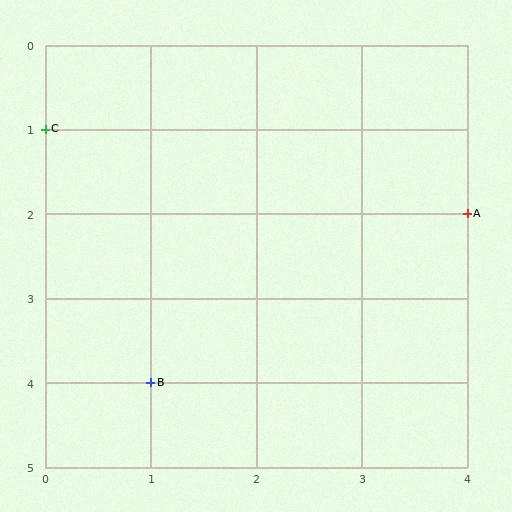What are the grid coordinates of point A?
Point A is at grid coordinates (4, 2).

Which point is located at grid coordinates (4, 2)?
Point A is at (4, 2).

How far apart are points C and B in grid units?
Points C and B are 1 column and 3 rows apart (about 3.2 grid units diagonally).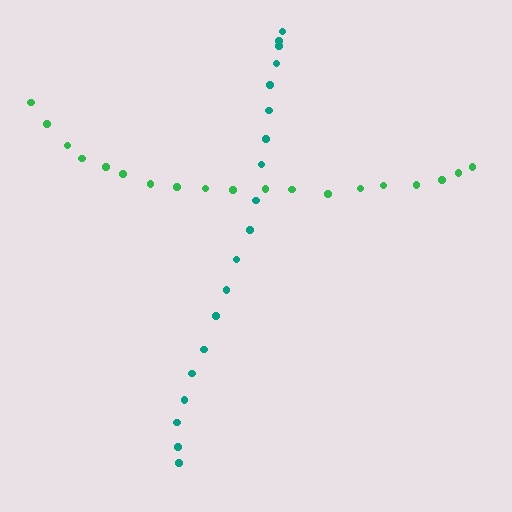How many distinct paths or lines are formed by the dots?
There are 2 distinct paths.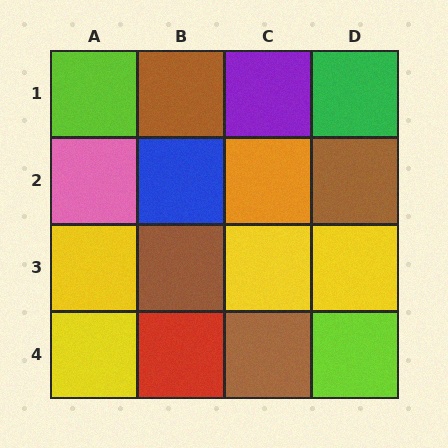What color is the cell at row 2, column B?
Blue.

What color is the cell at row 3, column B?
Brown.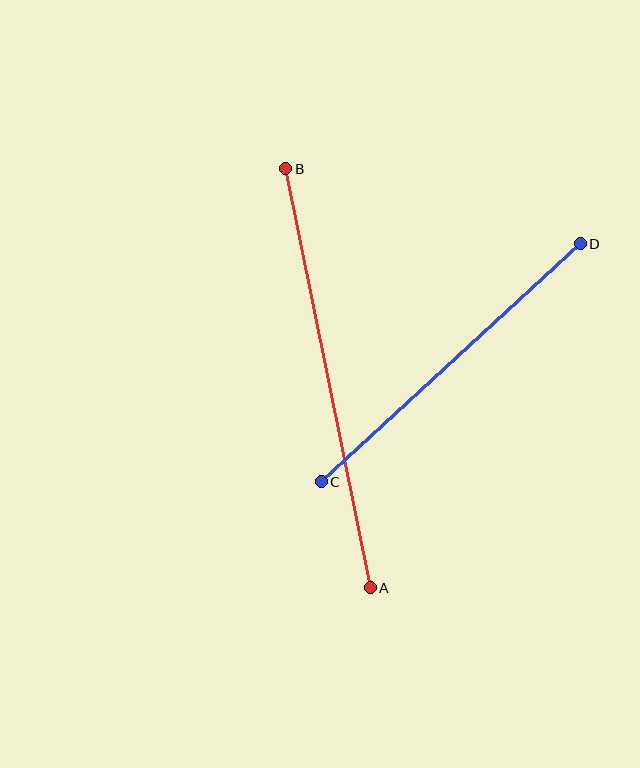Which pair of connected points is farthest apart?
Points A and B are farthest apart.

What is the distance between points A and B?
The distance is approximately 428 pixels.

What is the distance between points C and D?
The distance is approximately 352 pixels.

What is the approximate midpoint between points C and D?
The midpoint is at approximately (451, 363) pixels.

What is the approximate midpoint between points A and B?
The midpoint is at approximately (328, 378) pixels.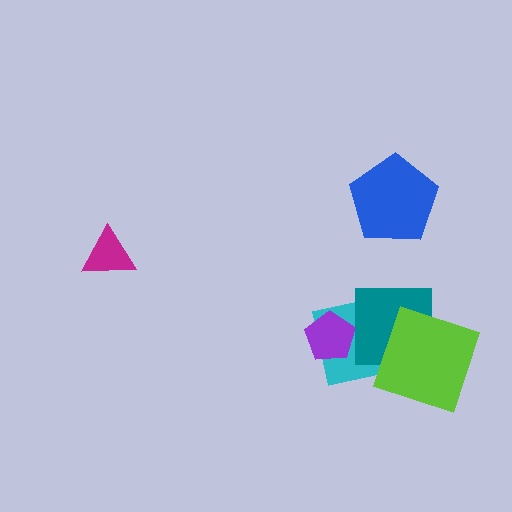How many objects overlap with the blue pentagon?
0 objects overlap with the blue pentagon.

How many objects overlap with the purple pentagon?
1 object overlaps with the purple pentagon.